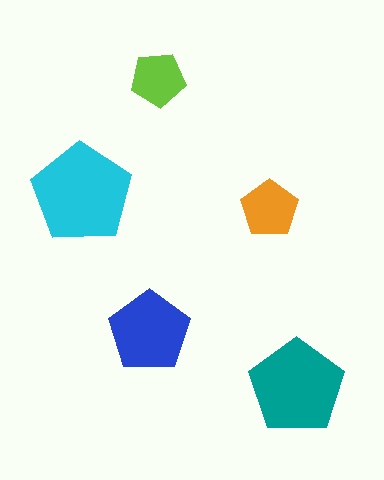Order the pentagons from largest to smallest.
the cyan one, the teal one, the blue one, the orange one, the lime one.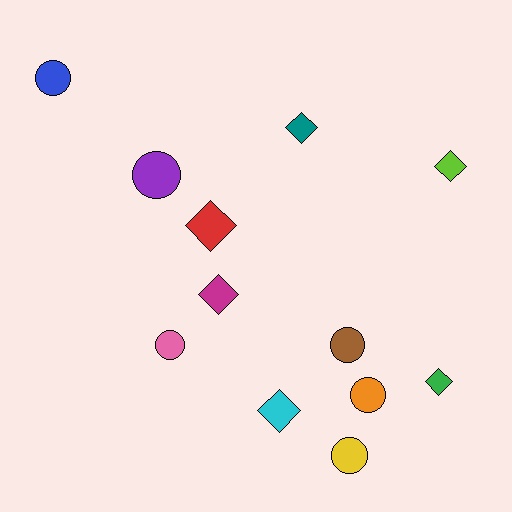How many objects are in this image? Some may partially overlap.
There are 12 objects.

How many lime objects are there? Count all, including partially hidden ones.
There is 1 lime object.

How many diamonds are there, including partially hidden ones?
There are 6 diamonds.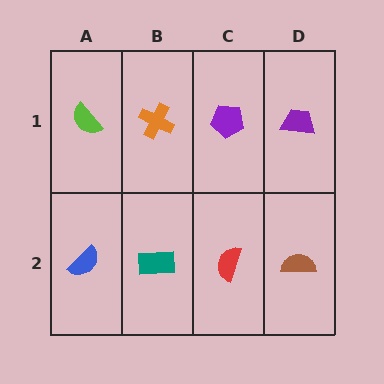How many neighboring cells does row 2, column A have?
2.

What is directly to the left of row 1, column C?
An orange cross.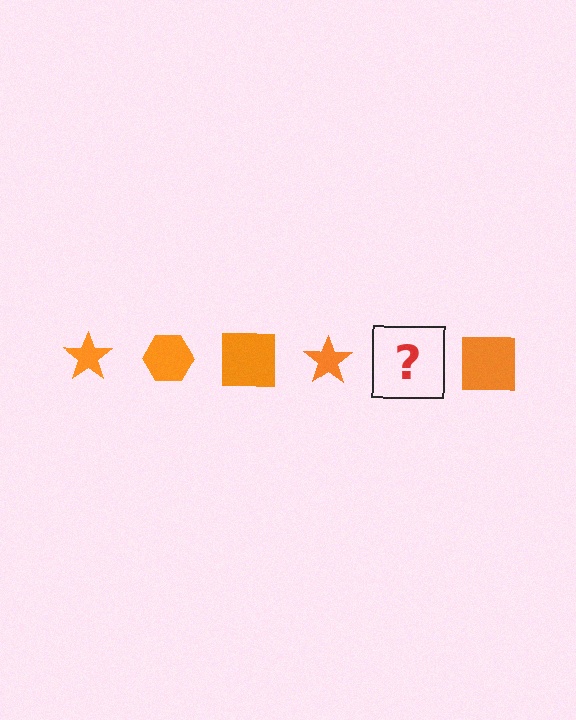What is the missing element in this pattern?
The missing element is an orange hexagon.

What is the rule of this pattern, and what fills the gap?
The rule is that the pattern cycles through star, hexagon, square shapes in orange. The gap should be filled with an orange hexagon.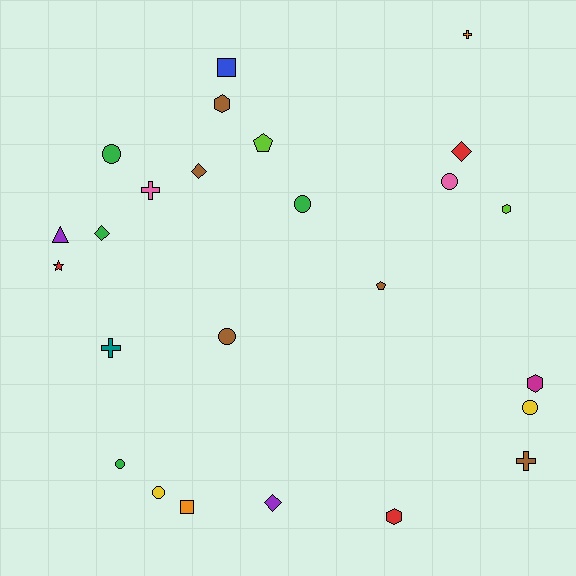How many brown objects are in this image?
There are 5 brown objects.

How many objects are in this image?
There are 25 objects.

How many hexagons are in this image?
There are 4 hexagons.